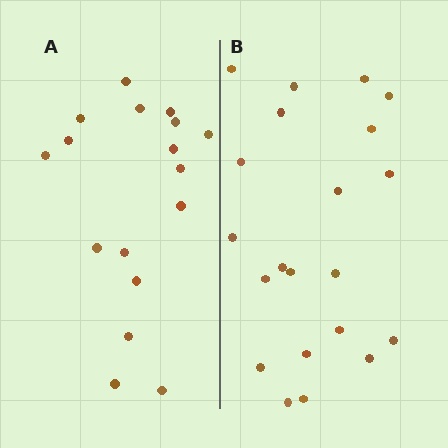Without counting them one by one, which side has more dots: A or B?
Region B (the right region) has more dots.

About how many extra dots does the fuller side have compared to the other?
Region B has about 4 more dots than region A.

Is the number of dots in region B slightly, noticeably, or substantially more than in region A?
Region B has only slightly more — the two regions are fairly close. The ratio is roughly 1.2 to 1.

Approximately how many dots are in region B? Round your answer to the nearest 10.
About 20 dots. (The exact count is 21, which rounds to 20.)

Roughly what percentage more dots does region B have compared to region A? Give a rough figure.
About 25% more.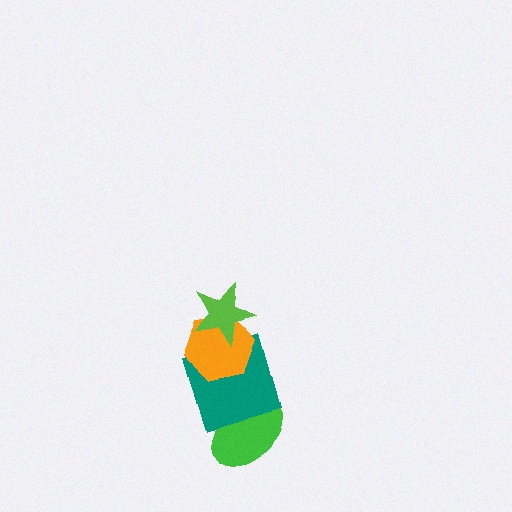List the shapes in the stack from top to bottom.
From top to bottom: the lime star, the orange hexagon, the teal square, the green ellipse.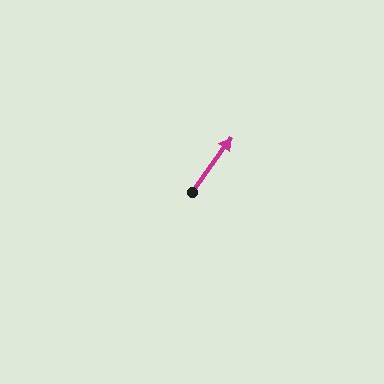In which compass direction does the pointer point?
Northeast.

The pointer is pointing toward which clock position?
Roughly 1 o'clock.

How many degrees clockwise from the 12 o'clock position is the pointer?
Approximately 36 degrees.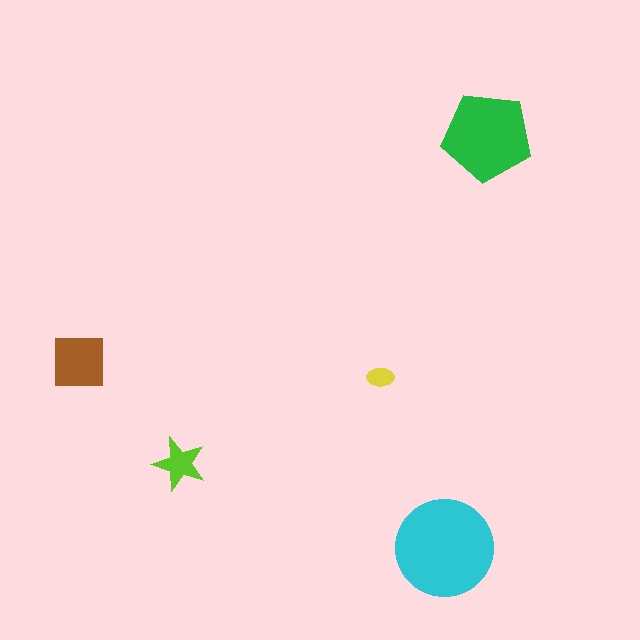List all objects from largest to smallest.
The cyan circle, the green pentagon, the brown square, the lime star, the yellow ellipse.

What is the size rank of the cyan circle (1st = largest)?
1st.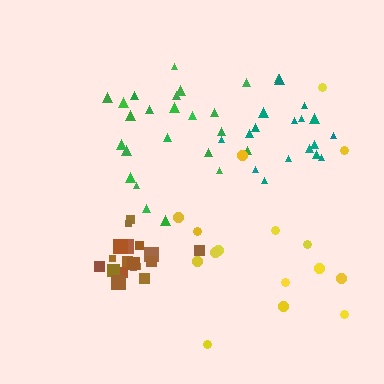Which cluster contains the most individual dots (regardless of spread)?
Green (24).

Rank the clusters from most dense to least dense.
brown, teal, green, yellow.